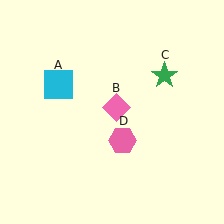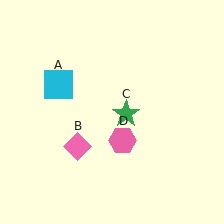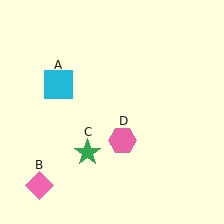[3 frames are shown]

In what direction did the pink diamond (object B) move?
The pink diamond (object B) moved down and to the left.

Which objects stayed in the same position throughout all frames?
Cyan square (object A) and pink hexagon (object D) remained stationary.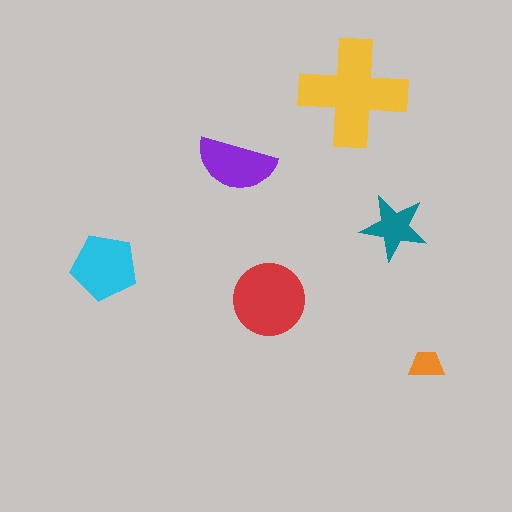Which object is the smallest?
The orange trapezoid.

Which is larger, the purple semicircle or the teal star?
The purple semicircle.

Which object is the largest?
The yellow cross.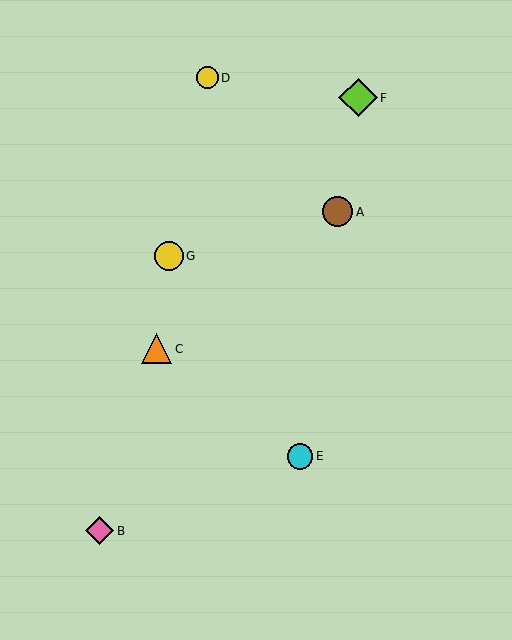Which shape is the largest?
The lime diamond (labeled F) is the largest.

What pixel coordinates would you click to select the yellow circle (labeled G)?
Click at (169, 256) to select the yellow circle G.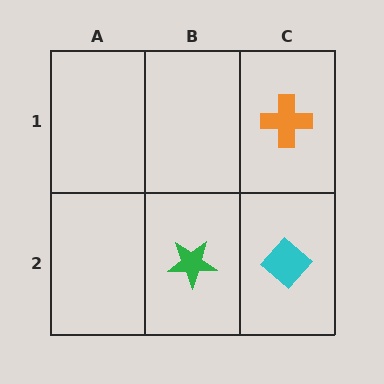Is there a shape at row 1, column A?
No, that cell is empty.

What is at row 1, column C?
An orange cross.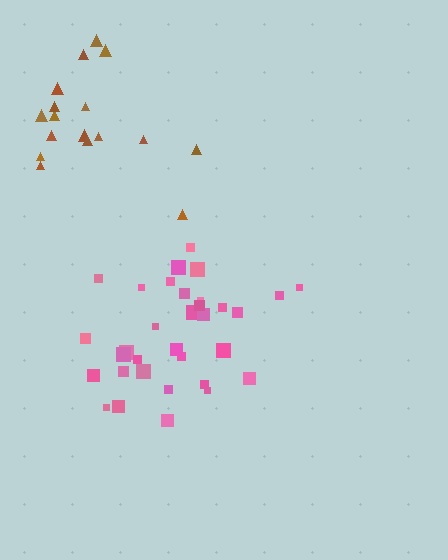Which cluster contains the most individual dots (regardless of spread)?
Pink (33).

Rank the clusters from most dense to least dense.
pink, brown.